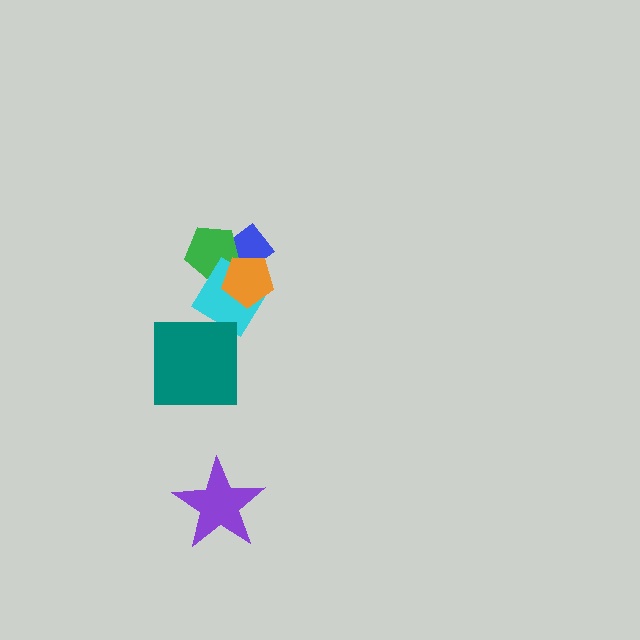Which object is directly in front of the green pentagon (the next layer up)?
The cyan diamond is directly in front of the green pentagon.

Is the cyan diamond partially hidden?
Yes, it is partially covered by another shape.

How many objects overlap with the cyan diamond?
3 objects overlap with the cyan diamond.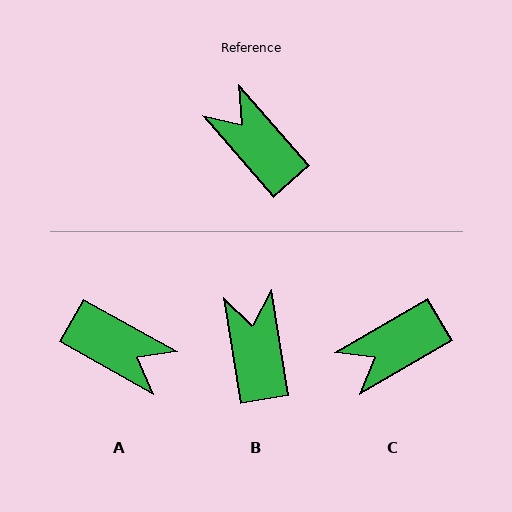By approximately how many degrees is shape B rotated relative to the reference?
Approximately 32 degrees clockwise.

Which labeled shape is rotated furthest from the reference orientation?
A, about 160 degrees away.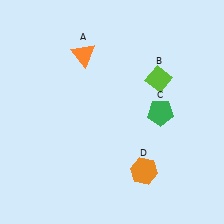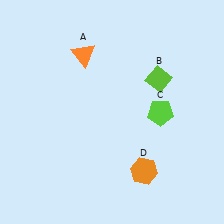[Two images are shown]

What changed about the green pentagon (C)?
In Image 1, C is green. In Image 2, it changed to lime.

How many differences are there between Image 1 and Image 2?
There is 1 difference between the two images.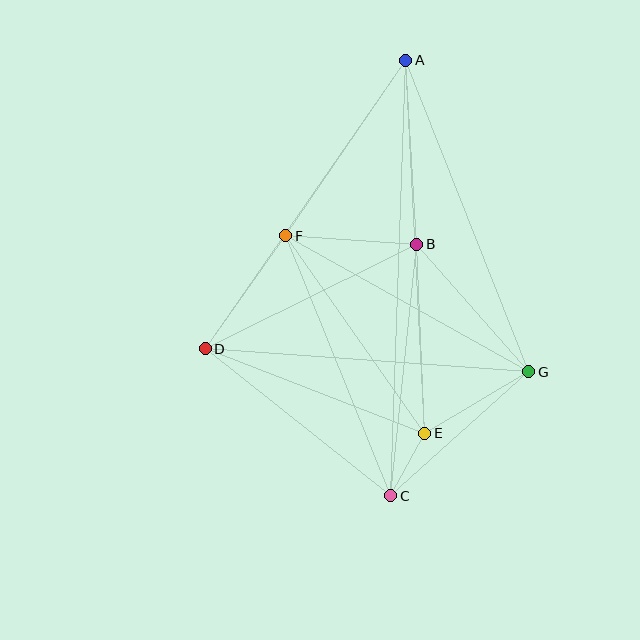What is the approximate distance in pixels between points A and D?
The distance between A and D is approximately 351 pixels.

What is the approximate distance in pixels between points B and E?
The distance between B and E is approximately 189 pixels.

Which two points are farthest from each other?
Points A and C are farthest from each other.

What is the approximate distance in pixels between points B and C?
The distance between B and C is approximately 253 pixels.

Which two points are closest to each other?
Points C and E are closest to each other.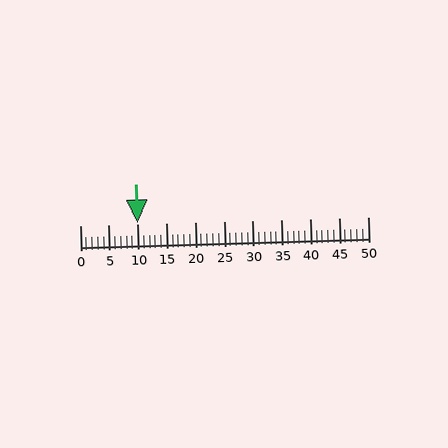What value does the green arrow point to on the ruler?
The green arrow points to approximately 10.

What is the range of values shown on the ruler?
The ruler shows values from 0 to 50.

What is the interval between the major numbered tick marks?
The major tick marks are spaced 5 units apart.